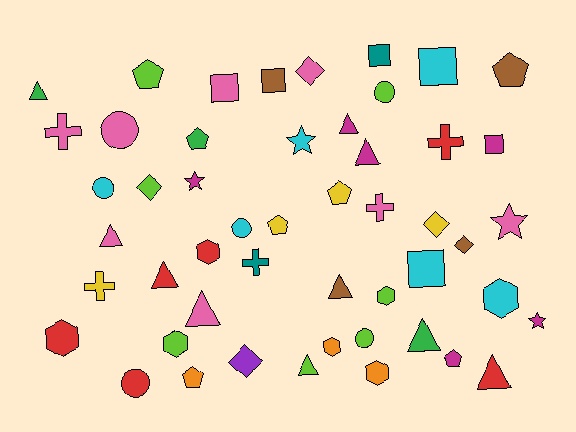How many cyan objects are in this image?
There are 6 cyan objects.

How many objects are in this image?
There are 50 objects.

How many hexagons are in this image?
There are 7 hexagons.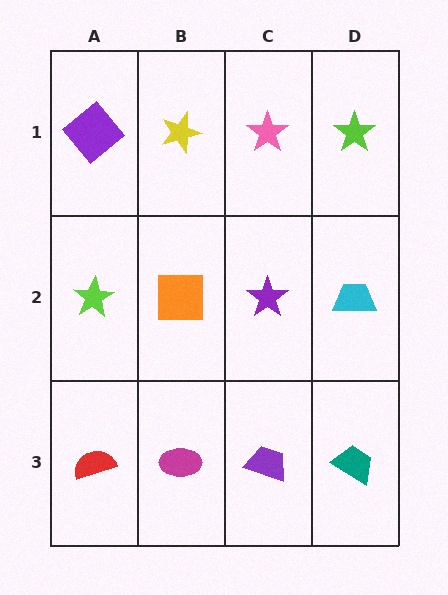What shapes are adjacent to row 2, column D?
A lime star (row 1, column D), a teal trapezoid (row 3, column D), a purple star (row 2, column C).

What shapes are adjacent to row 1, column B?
An orange square (row 2, column B), a purple diamond (row 1, column A), a pink star (row 1, column C).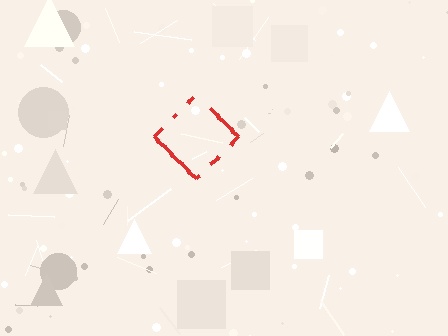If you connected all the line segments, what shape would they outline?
They would outline a diamond.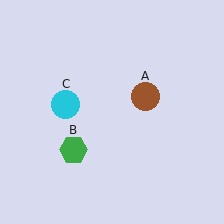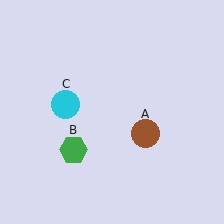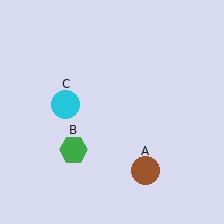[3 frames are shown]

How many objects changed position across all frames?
1 object changed position: brown circle (object A).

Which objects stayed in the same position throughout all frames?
Green hexagon (object B) and cyan circle (object C) remained stationary.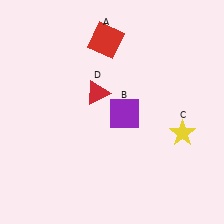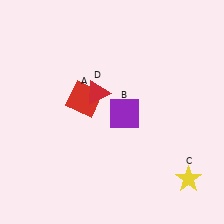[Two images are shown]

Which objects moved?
The objects that moved are: the red square (A), the yellow star (C).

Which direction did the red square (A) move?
The red square (A) moved down.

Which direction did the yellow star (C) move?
The yellow star (C) moved down.